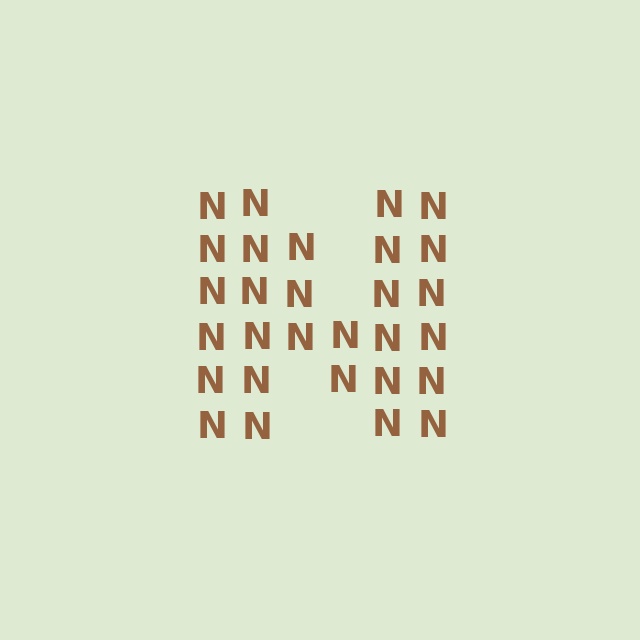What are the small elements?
The small elements are letter N's.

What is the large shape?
The large shape is the letter N.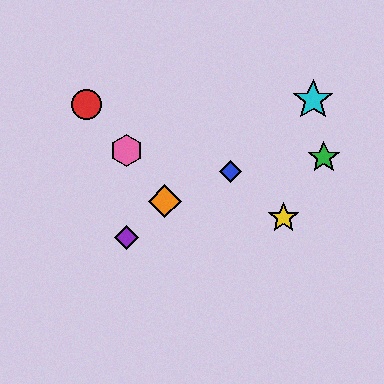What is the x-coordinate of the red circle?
The red circle is at x≈86.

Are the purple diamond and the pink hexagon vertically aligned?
Yes, both are at x≈126.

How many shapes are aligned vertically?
2 shapes (the purple diamond, the pink hexagon) are aligned vertically.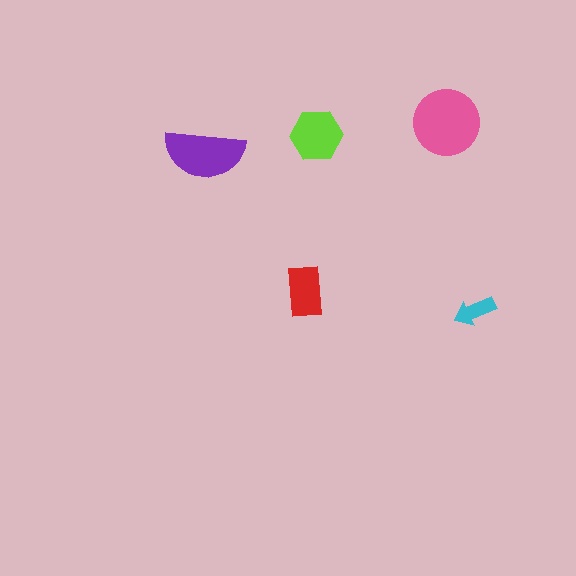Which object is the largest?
The pink circle.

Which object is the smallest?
The cyan arrow.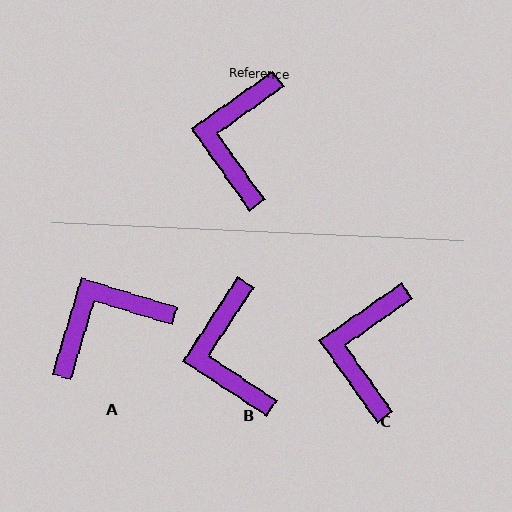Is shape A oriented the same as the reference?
No, it is off by about 52 degrees.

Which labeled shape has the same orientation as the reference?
C.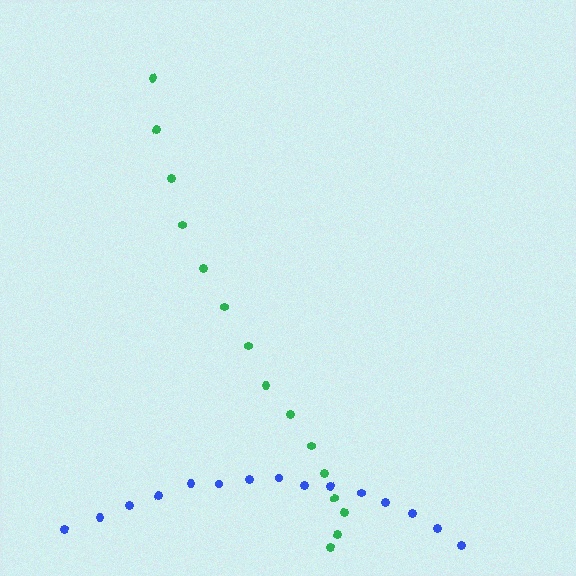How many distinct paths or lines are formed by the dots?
There are 2 distinct paths.